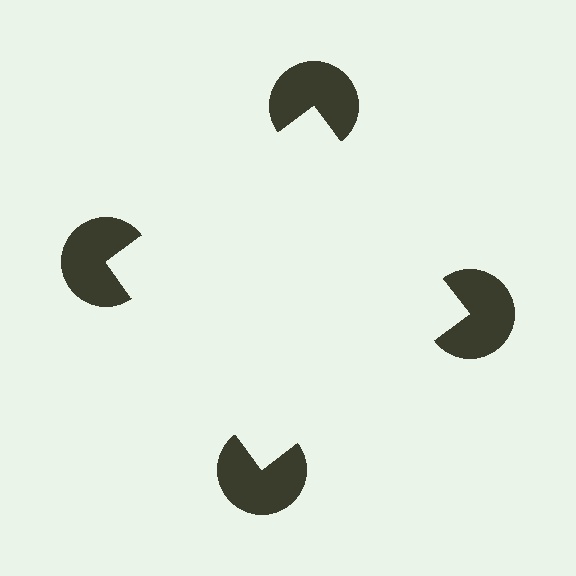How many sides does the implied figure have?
4 sides.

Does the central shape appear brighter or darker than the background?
It typically appears slightly brighter than the background, even though no actual brightness change is drawn.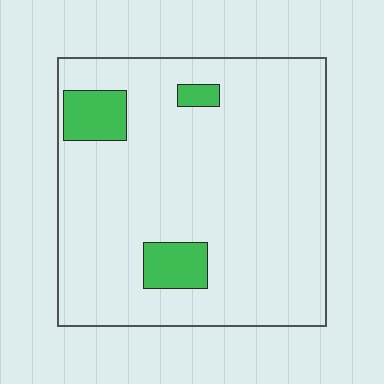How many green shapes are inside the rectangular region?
3.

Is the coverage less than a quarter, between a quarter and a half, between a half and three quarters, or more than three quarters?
Less than a quarter.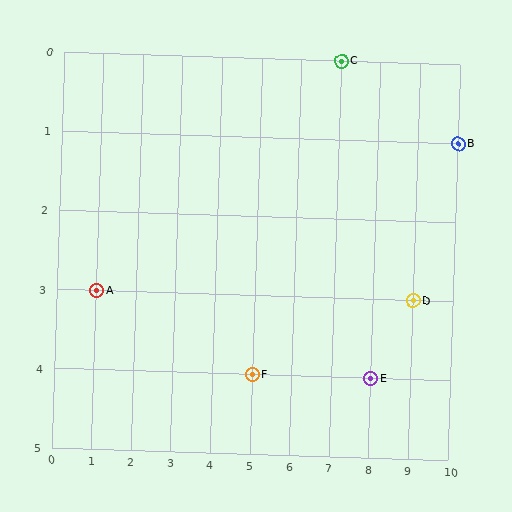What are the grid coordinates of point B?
Point B is at grid coordinates (10, 1).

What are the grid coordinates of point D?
Point D is at grid coordinates (9, 3).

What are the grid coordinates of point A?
Point A is at grid coordinates (1, 3).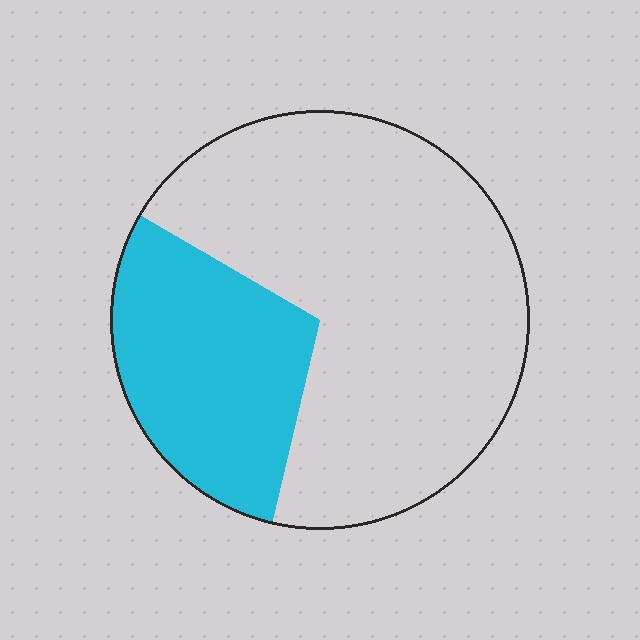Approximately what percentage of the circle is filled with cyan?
Approximately 30%.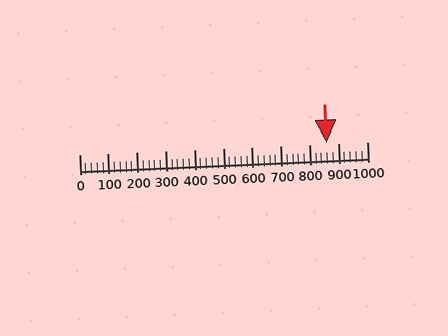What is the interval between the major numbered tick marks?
The major tick marks are spaced 100 units apart.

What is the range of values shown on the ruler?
The ruler shows values from 0 to 1000.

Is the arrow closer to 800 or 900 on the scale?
The arrow is closer to 900.